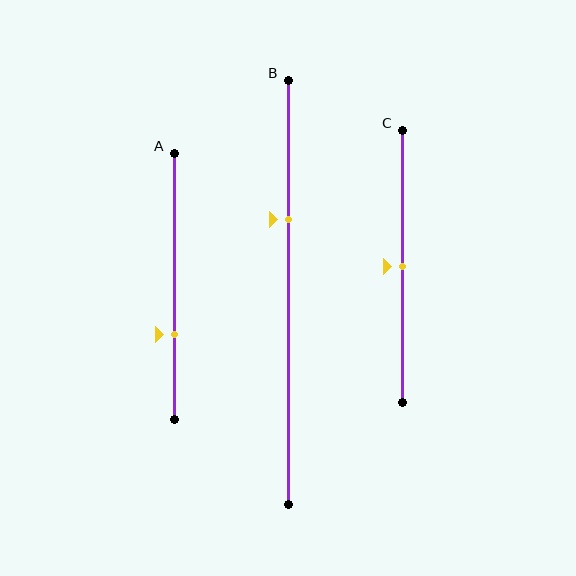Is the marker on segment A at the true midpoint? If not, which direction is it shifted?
No, the marker on segment A is shifted downward by about 18% of the segment length.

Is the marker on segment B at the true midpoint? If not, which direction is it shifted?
No, the marker on segment B is shifted upward by about 17% of the segment length.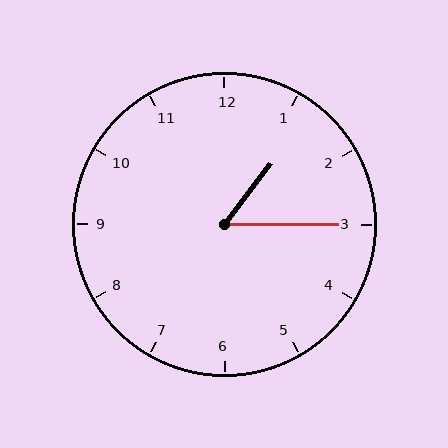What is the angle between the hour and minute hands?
Approximately 52 degrees.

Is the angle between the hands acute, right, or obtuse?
It is acute.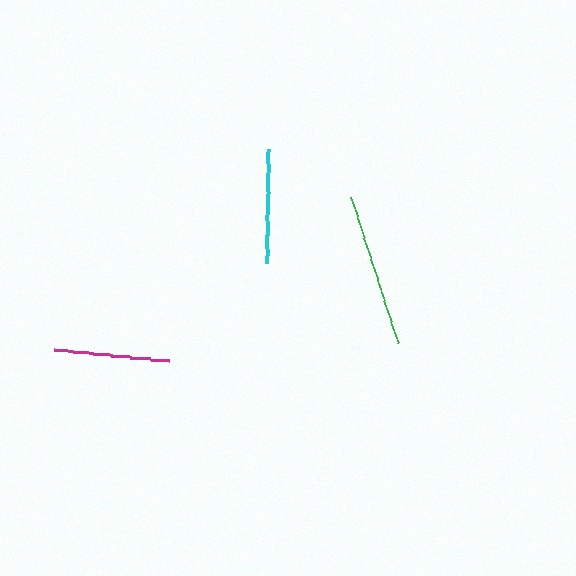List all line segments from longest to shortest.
From longest to shortest: green, magenta, cyan.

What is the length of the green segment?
The green segment is approximately 154 pixels long.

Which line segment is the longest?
The green line is the longest at approximately 154 pixels.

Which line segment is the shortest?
The cyan line is the shortest at approximately 115 pixels.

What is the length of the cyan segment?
The cyan segment is approximately 115 pixels long.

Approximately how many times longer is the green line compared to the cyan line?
The green line is approximately 1.3 times the length of the cyan line.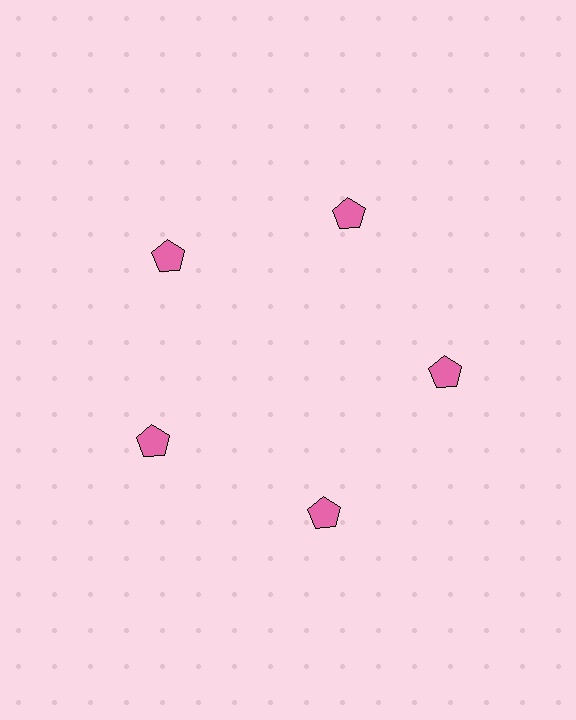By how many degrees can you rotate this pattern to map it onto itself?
The pattern maps onto itself every 72 degrees of rotation.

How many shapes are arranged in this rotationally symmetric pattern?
There are 5 shapes, arranged in 5 groups of 1.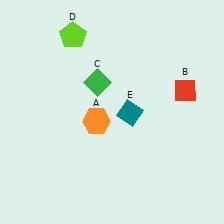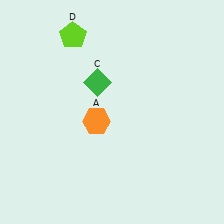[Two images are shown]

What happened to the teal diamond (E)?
The teal diamond (E) was removed in Image 2. It was in the bottom-right area of Image 1.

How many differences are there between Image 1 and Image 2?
There are 2 differences between the two images.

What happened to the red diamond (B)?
The red diamond (B) was removed in Image 2. It was in the top-right area of Image 1.